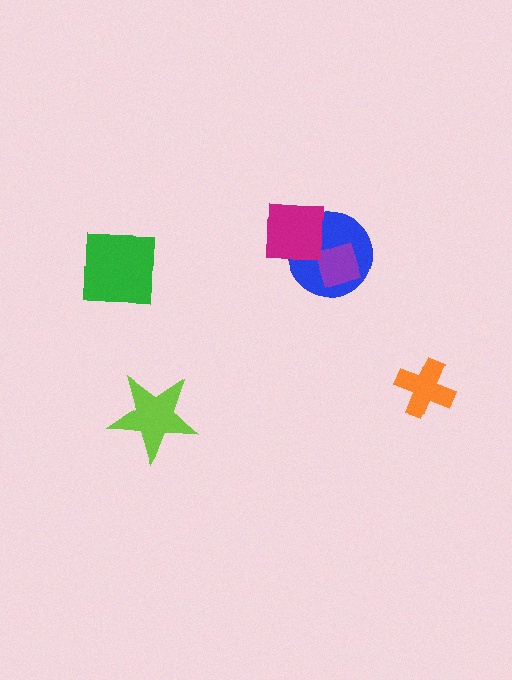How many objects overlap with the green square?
0 objects overlap with the green square.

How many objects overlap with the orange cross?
0 objects overlap with the orange cross.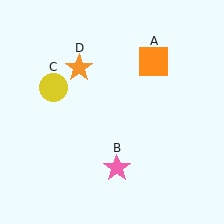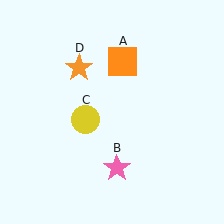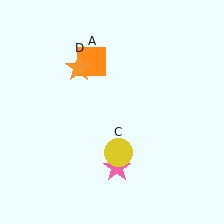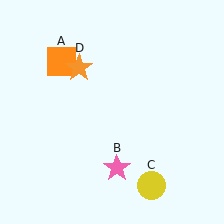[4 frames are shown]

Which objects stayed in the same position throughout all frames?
Pink star (object B) and orange star (object D) remained stationary.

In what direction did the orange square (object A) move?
The orange square (object A) moved left.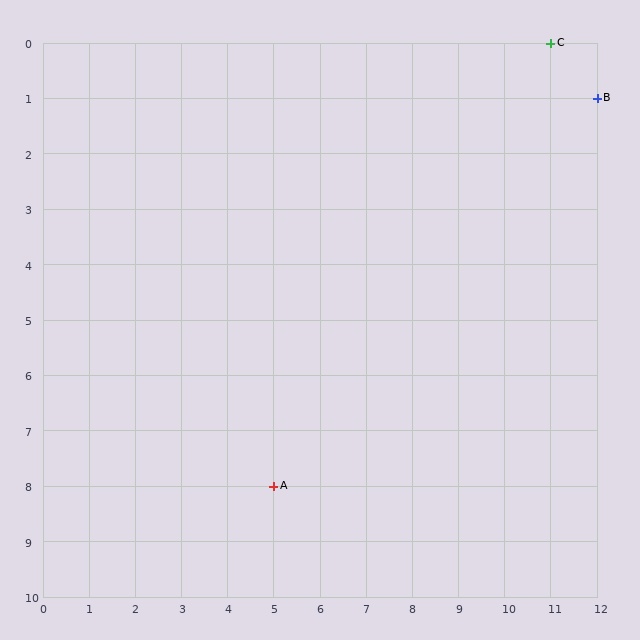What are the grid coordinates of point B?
Point B is at grid coordinates (12, 1).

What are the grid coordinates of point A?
Point A is at grid coordinates (5, 8).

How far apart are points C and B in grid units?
Points C and B are 1 column and 1 row apart (about 1.4 grid units diagonally).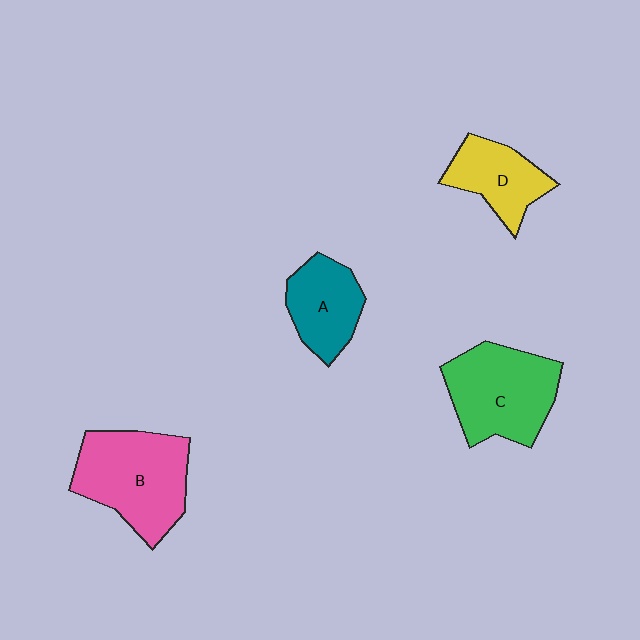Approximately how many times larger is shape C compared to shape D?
Approximately 1.6 times.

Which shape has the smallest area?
Shape D (yellow).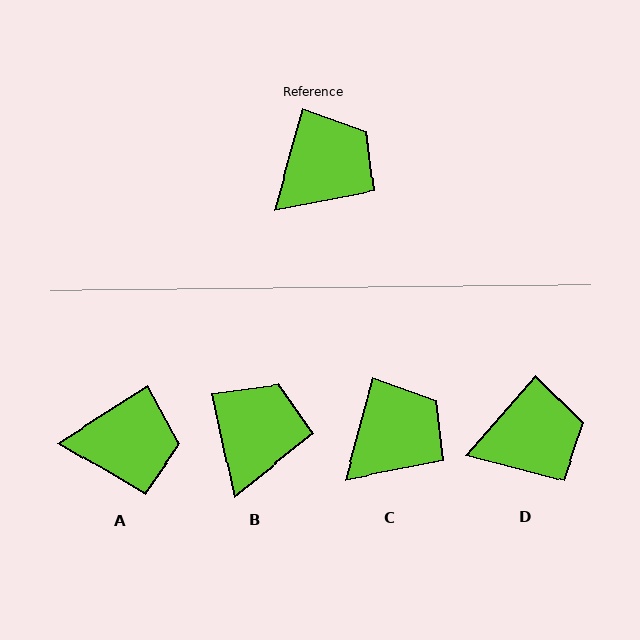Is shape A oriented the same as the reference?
No, it is off by about 42 degrees.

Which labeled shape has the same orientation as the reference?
C.